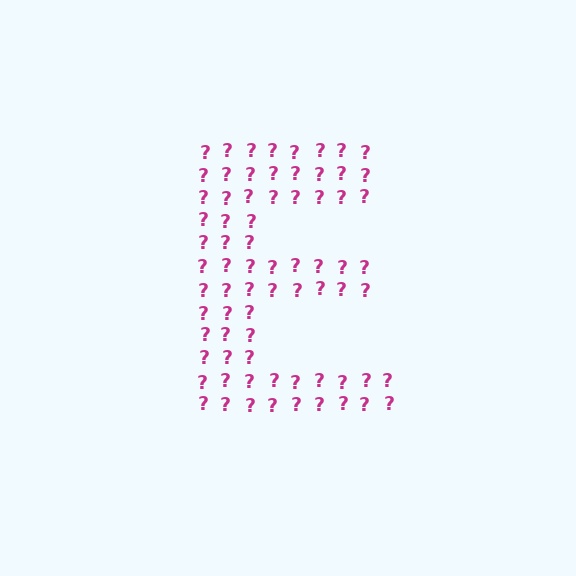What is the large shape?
The large shape is the letter E.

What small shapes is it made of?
It is made of small question marks.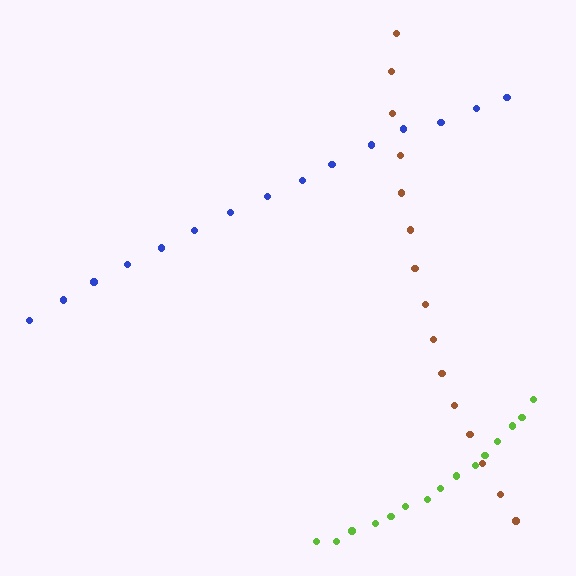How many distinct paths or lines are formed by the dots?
There are 3 distinct paths.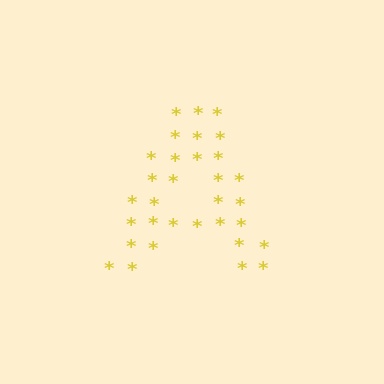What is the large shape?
The large shape is the letter A.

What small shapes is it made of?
It is made of small asterisks.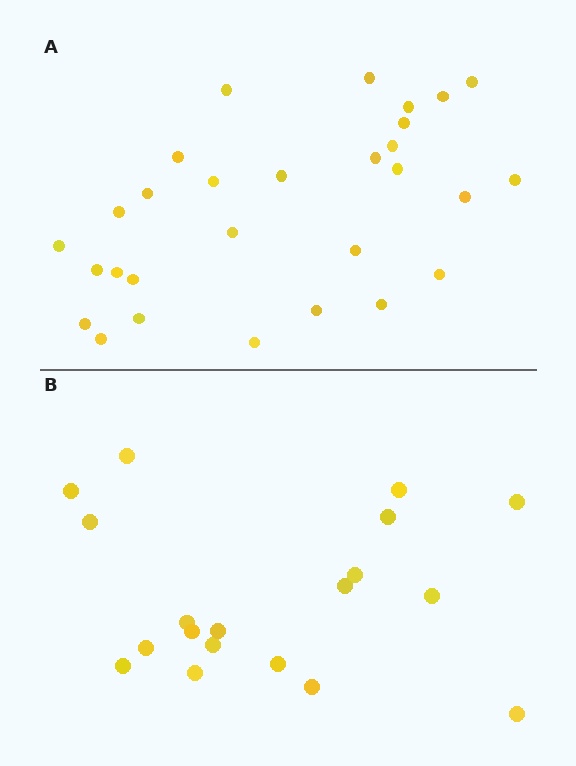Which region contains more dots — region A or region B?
Region A (the top region) has more dots.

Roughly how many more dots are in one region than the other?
Region A has roughly 10 or so more dots than region B.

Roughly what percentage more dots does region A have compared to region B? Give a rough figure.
About 55% more.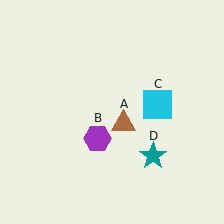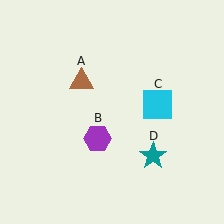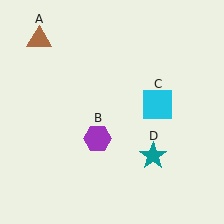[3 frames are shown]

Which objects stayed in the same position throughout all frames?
Purple hexagon (object B) and cyan square (object C) and teal star (object D) remained stationary.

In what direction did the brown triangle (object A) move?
The brown triangle (object A) moved up and to the left.